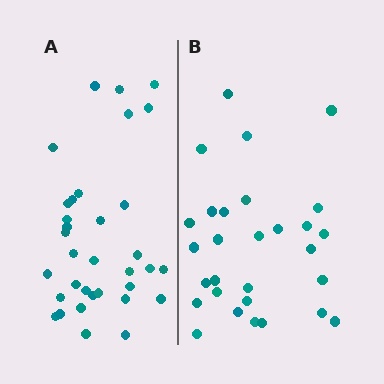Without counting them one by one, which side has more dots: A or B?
Region A (the left region) has more dots.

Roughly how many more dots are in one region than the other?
Region A has about 5 more dots than region B.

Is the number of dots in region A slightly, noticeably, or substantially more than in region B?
Region A has only slightly more — the two regions are fairly close. The ratio is roughly 1.2 to 1.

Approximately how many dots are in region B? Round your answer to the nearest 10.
About 30 dots. (The exact count is 29, which rounds to 30.)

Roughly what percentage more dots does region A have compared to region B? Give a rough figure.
About 15% more.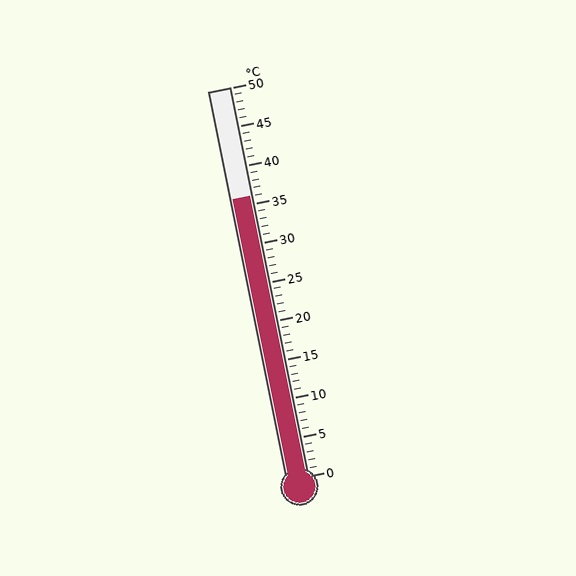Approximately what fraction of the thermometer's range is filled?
The thermometer is filled to approximately 70% of its range.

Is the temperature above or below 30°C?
The temperature is above 30°C.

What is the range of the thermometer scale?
The thermometer scale ranges from 0°C to 50°C.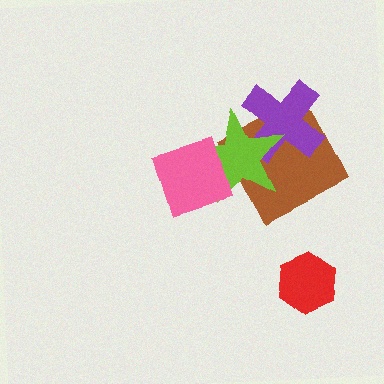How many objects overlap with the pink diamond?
1 object overlaps with the pink diamond.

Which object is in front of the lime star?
The pink diamond is in front of the lime star.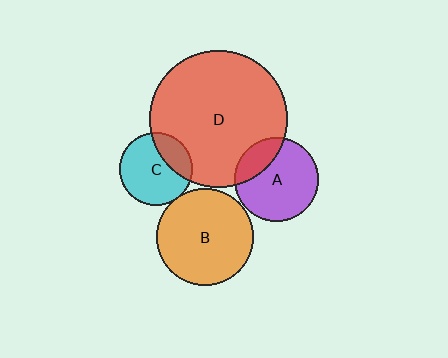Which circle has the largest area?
Circle D (red).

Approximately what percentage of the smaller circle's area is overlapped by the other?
Approximately 25%.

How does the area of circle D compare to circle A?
Approximately 2.7 times.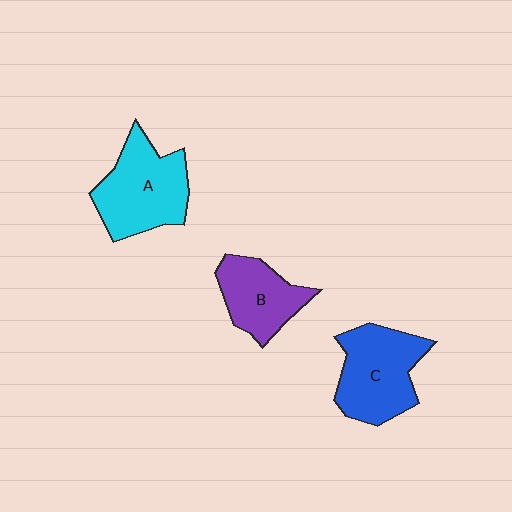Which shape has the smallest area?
Shape B (purple).